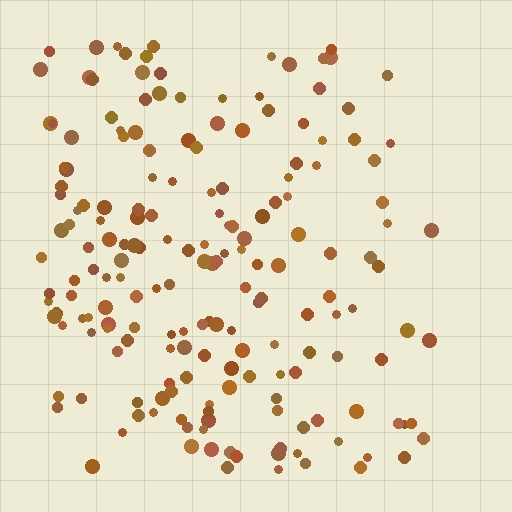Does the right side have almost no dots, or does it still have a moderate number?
Still a moderate number, just noticeably fewer than the left.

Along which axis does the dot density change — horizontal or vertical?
Horizontal.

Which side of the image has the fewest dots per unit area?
The right.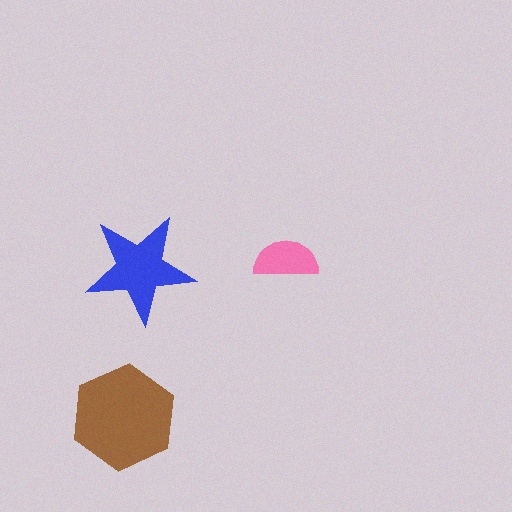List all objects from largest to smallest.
The brown hexagon, the blue star, the pink semicircle.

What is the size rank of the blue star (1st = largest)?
2nd.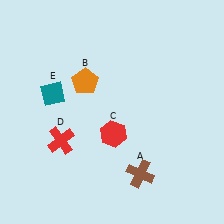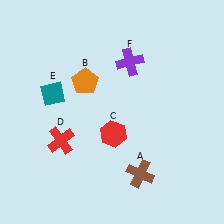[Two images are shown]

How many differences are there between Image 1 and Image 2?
There is 1 difference between the two images.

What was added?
A purple cross (F) was added in Image 2.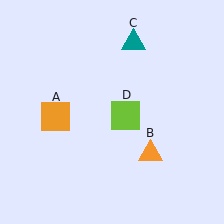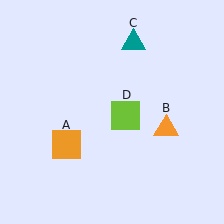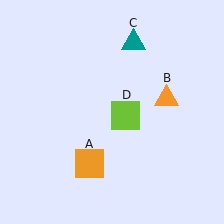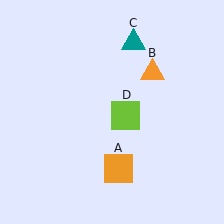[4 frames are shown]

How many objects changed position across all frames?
2 objects changed position: orange square (object A), orange triangle (object B).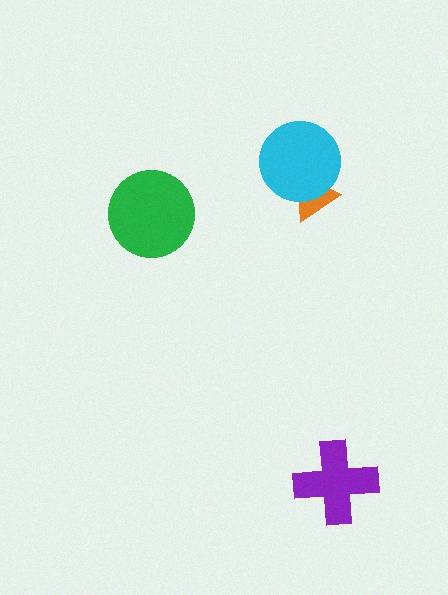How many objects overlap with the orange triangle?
1 object overlaps with the orange triangle.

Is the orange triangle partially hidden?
Yes, it is partially covered by another shape.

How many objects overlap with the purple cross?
0 objects overlap with the purple cross.